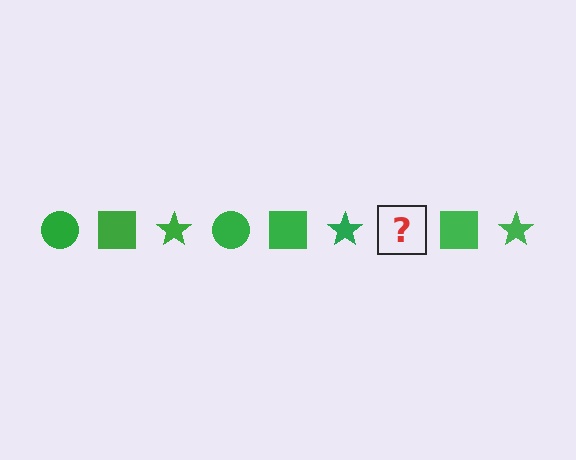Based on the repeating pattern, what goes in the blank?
The blank should be a green circle.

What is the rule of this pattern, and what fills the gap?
The rule is that the pattern cycles through circle, square, star shapes in green. The gap should be filled with a green circle.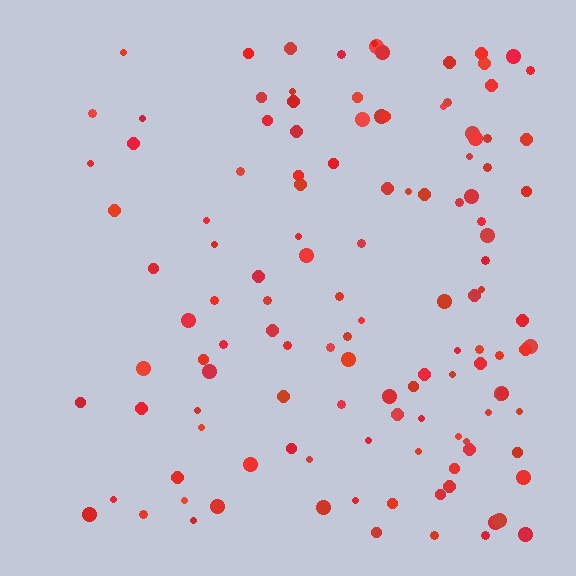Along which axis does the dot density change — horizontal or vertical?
Horizontal.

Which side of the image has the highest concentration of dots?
The right.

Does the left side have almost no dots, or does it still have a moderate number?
Still a moderate number, just noticeably fewer than the right.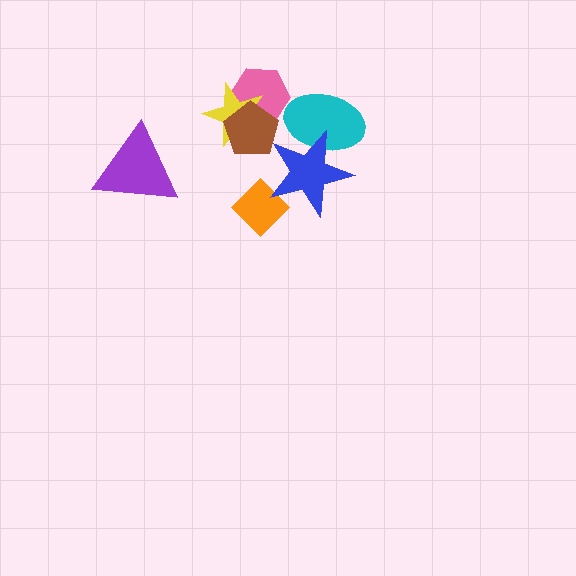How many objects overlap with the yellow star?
2 objects overlap with the yellow star.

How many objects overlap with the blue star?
2 objects overlap with the blue star.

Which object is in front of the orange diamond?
The blue star is in front of the orange diamond.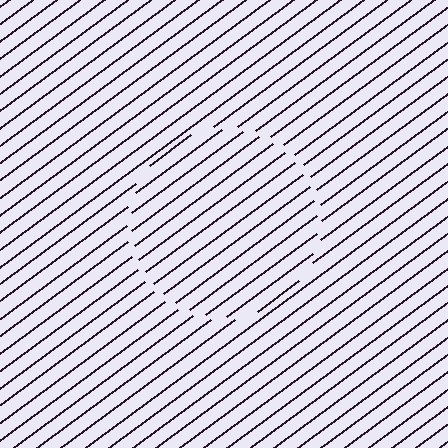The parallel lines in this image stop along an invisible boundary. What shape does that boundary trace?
An illusory circle. The interior of the shape contains the same grating, shifted by half a period — the contour is defined by the phase discontinuity where line-ends from the inner and outer gratings abut.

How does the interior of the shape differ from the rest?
The interior of the shape contains the same grating, shifted by half a period — the contour is defined by the phase discontinuity where line-ends from the inner and outer gratings abut.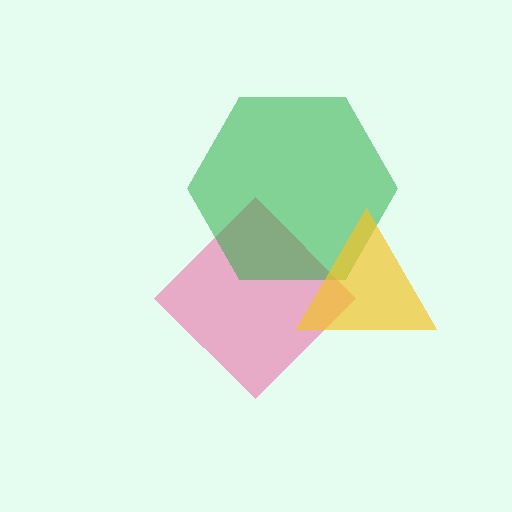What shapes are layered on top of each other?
The layered shapes are: a pink diamond, a green hexagon, a yellow triangle.